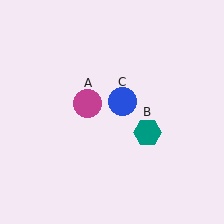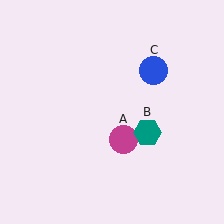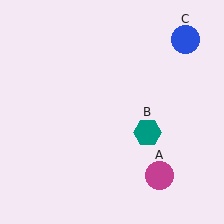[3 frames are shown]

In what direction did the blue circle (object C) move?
The blue circle (object C) moved up and to the right.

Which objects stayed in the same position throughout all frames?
Teal hexagon (object B) remained stationary.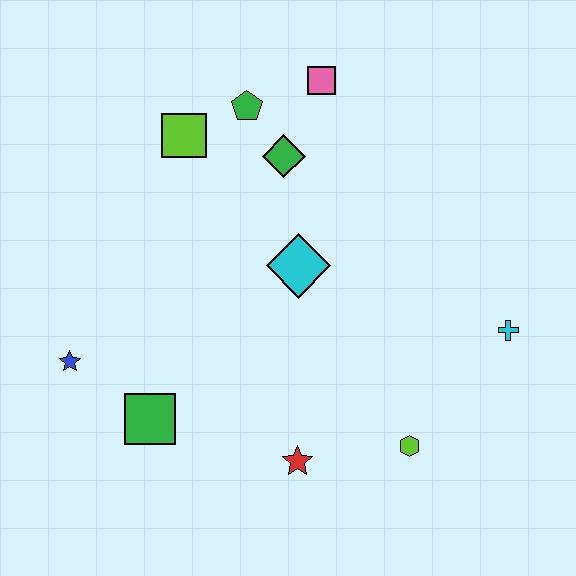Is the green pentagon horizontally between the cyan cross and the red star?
No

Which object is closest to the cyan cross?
The lime hexagon is closest to the cyan cross.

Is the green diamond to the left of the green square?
No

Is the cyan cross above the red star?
Yes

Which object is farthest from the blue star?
The cyan cross is farthest from the blue star.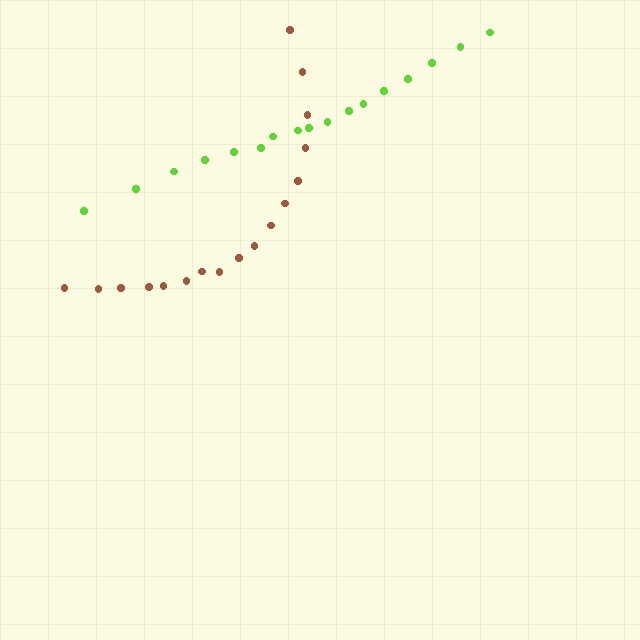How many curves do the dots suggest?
There are 2 distinct paths.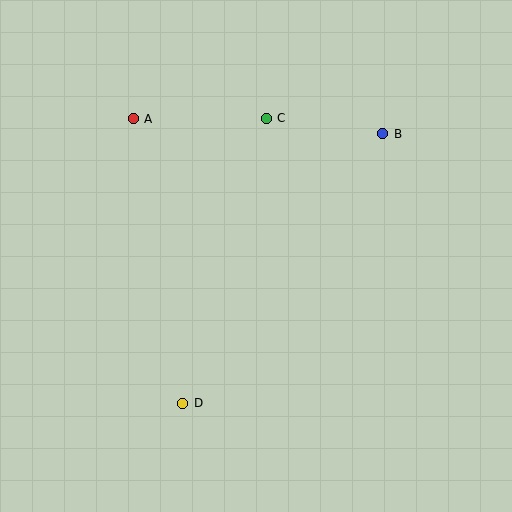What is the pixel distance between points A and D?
The distance between A and D is 289 pixels.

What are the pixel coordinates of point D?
Point D is at (183, 403).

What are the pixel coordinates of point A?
Point A is at (133, 119).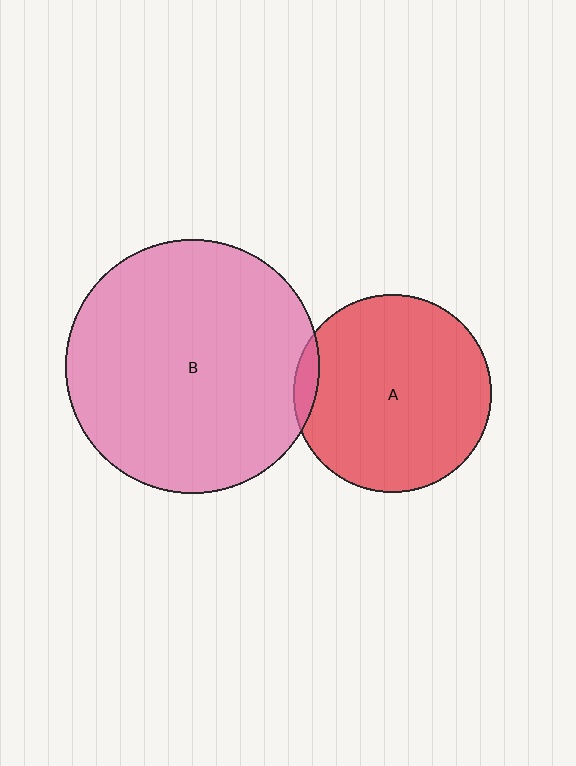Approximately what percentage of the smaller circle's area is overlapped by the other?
Approximately 5%.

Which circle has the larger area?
Circle B (pink).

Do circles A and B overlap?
Yes.